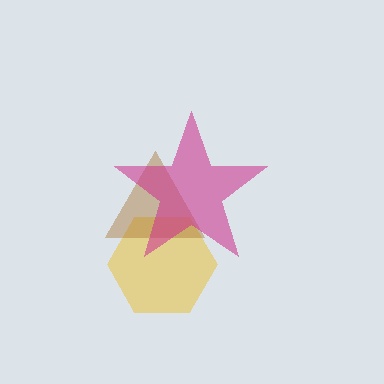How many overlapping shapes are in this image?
There are 3 overlapping shapes in the image.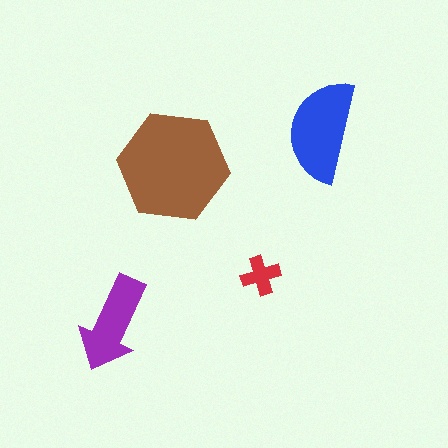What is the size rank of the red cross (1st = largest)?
4th.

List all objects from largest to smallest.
The brown hexagon, the blue semicircle, the purple arrow, the red cross.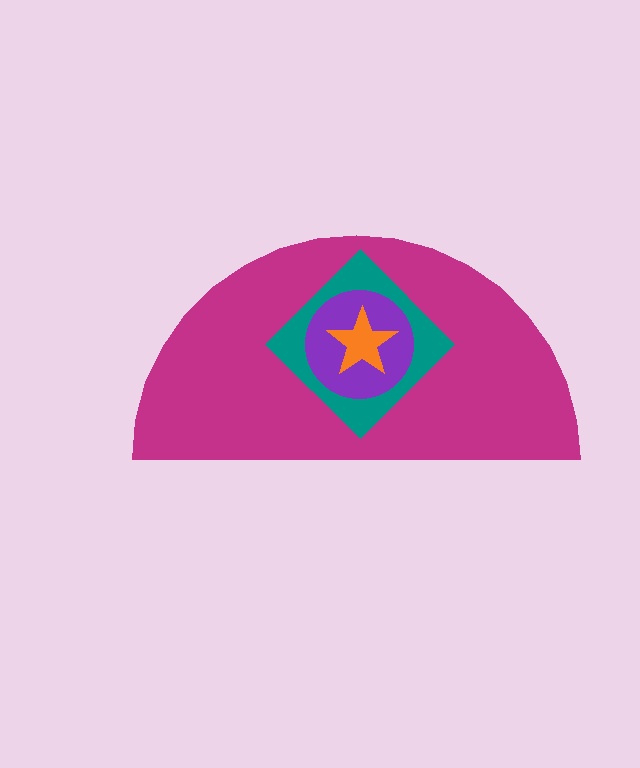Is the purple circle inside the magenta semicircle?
Yes.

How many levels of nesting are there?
4.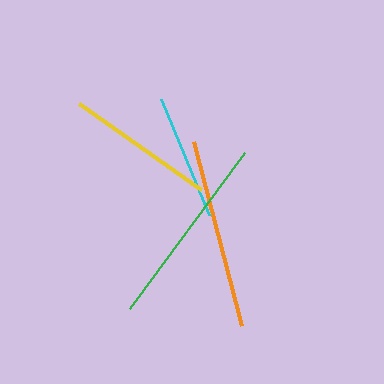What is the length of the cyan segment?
The cyan segment is approximately 125 pixels long.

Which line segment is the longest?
The green line is the longest at approximately 194 pixels.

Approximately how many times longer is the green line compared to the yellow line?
The green line is approximately 1.3 times the length of the yellow line.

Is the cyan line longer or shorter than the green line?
The green line is longer than the cyan line.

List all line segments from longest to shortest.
From longest to shortest: green, orange, yellow, cyan.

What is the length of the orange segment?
The orange segment is approximately 189 pixels long.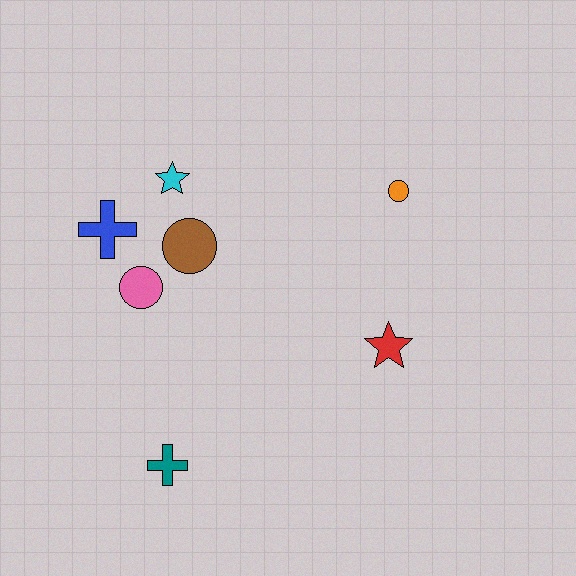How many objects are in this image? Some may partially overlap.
There are 7 objects.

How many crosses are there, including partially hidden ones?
There are 2 crosses.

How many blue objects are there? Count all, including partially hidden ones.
There is 1 blue object.